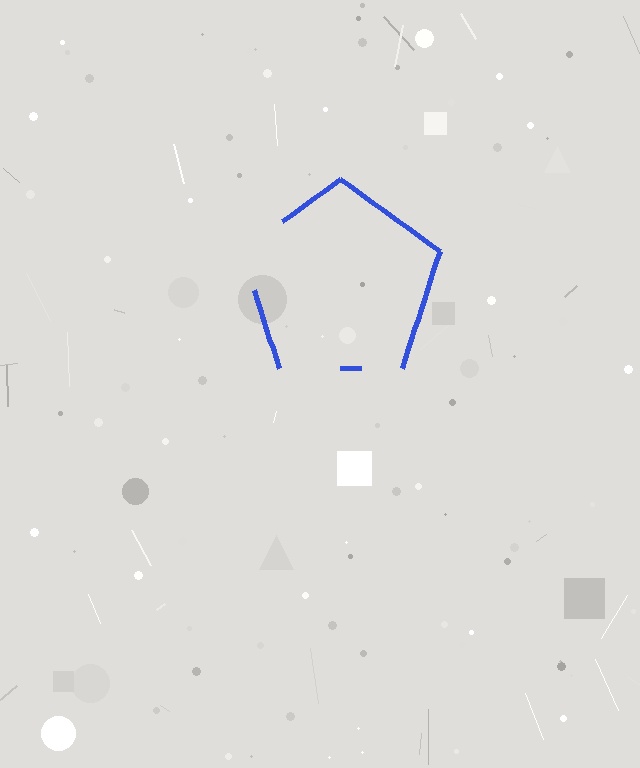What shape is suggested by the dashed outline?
The dashed outline suggests a pentagon.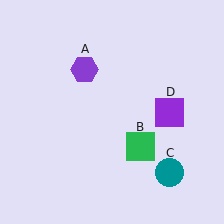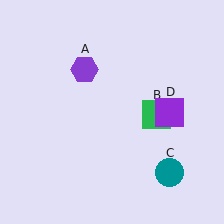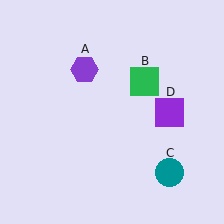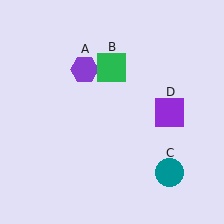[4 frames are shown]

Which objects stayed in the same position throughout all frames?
Purple hexagon (object A) and teal circle (object C) and purple square (object D) remained stationary.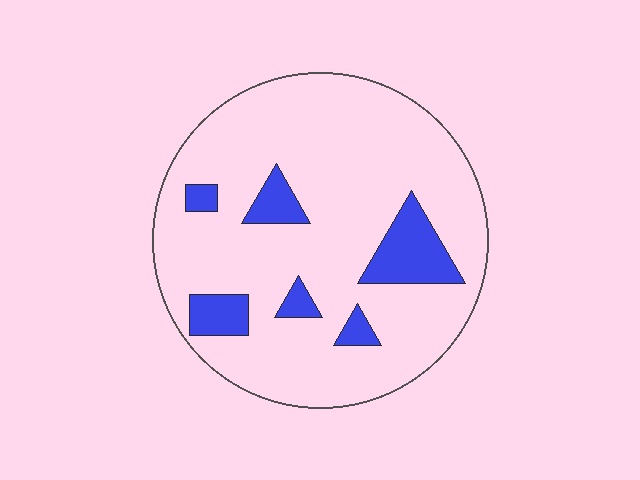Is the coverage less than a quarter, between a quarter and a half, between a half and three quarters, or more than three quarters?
Less than a quarter.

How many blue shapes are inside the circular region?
6.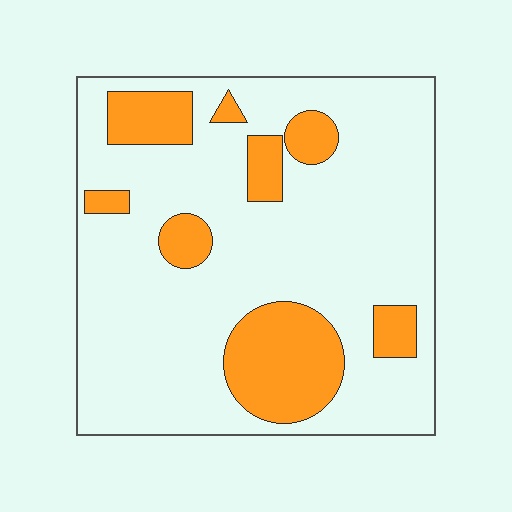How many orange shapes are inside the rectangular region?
8.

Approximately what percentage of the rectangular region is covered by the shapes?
Approximately 20%.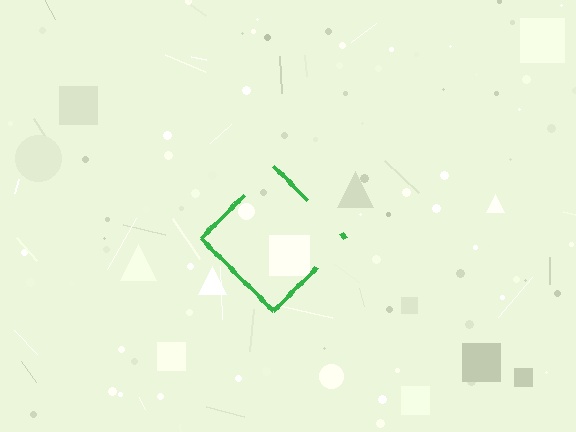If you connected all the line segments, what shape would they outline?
They would outline a diamond.